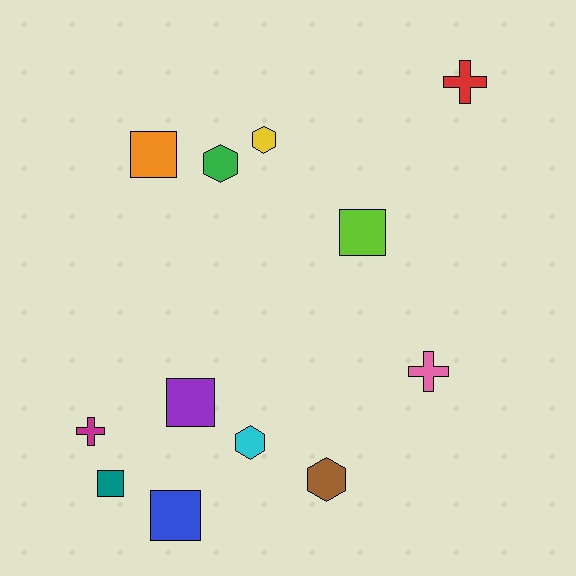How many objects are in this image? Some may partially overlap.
There are 12 objects.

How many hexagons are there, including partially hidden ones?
There are 4 hexagons.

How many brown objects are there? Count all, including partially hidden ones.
There is 1 brown object.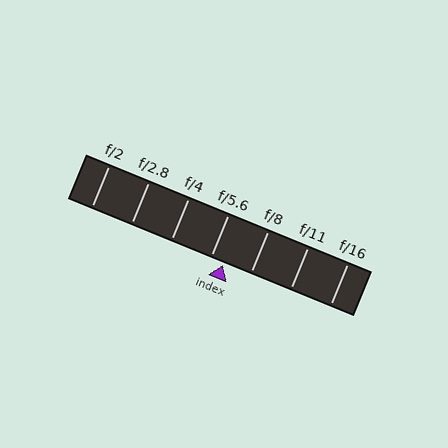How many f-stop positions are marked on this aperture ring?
There are 7 f-stop positions marked.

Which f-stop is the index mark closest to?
The index mark is closest to f/5.6.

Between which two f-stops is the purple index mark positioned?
The index mark is between f/5.6 and f/8.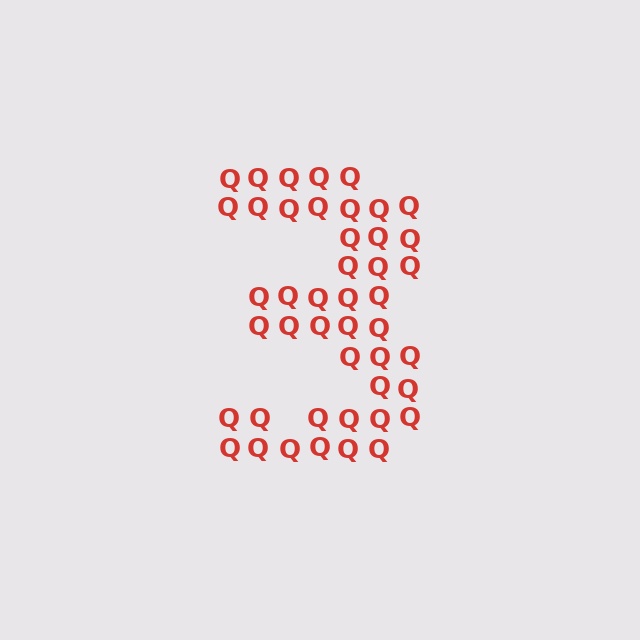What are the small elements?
The small elements are letter Q's.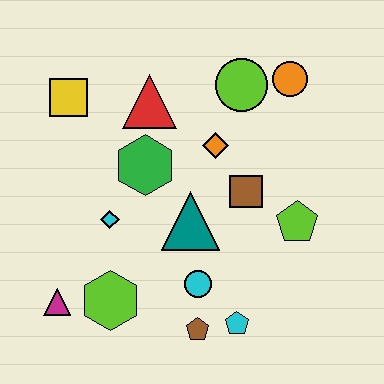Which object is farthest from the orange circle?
The magenta triangle is farthest from the orange circle.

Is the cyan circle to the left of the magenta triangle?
No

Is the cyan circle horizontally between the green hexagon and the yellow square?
No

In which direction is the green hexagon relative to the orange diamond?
The green hexagon is to the left of the orange diamond.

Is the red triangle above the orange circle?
No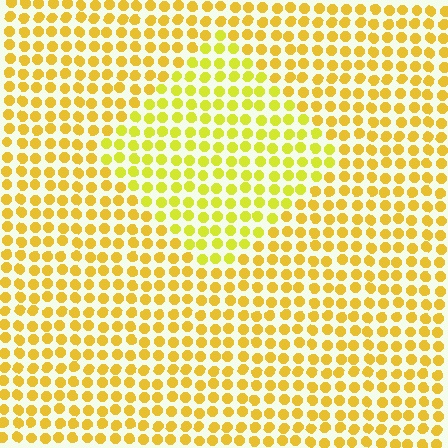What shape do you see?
I see a diamond.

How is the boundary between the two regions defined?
The boundary is defined purely by a slight shift in hue (about 20 degrees). Spacing, size, and orientation are identical on both sides.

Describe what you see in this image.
The image is filled with small yellow elements in a uniform arrangement. A diamond-shaped region is visible where the elements are tinted to a slightly different hue, forming a subtle color boundary.